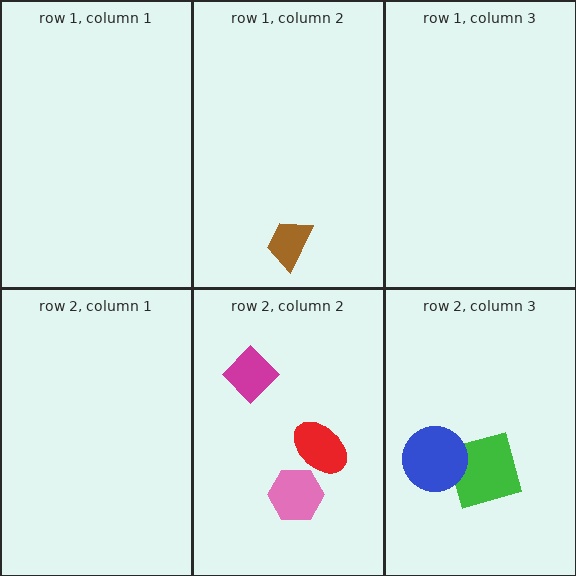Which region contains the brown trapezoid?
The row 1, column 2 region.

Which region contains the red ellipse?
The row 2, column 2 region.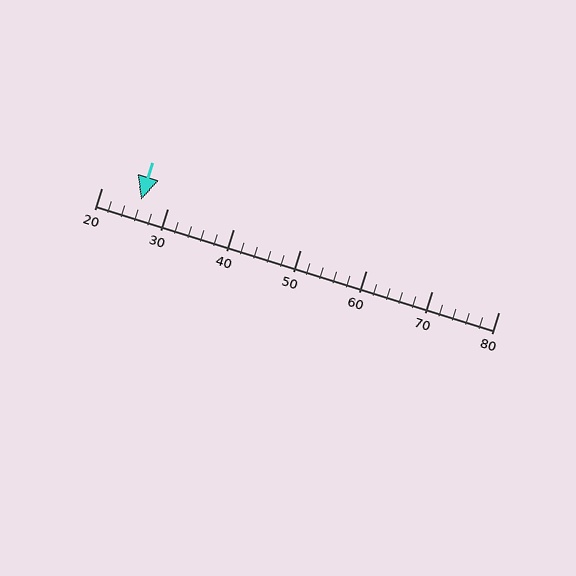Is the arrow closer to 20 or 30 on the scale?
The arrow is closer to 30.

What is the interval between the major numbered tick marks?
The major tick marks are spaced 10 units apart.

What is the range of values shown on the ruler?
The ruler shows values from 20 to 80.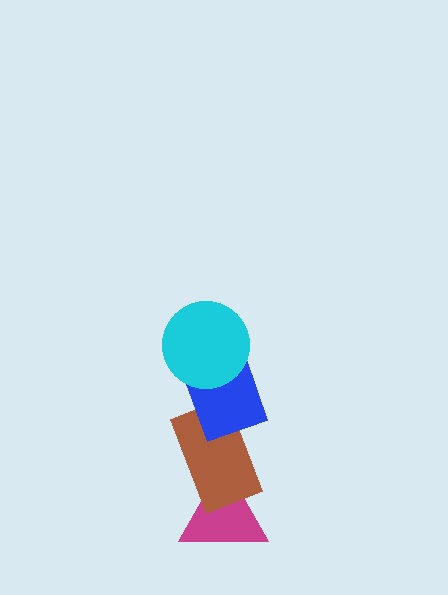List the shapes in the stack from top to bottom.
From top to bottom: the cyan circle, the blue diamond, the brown rectangle, the magenta triangle.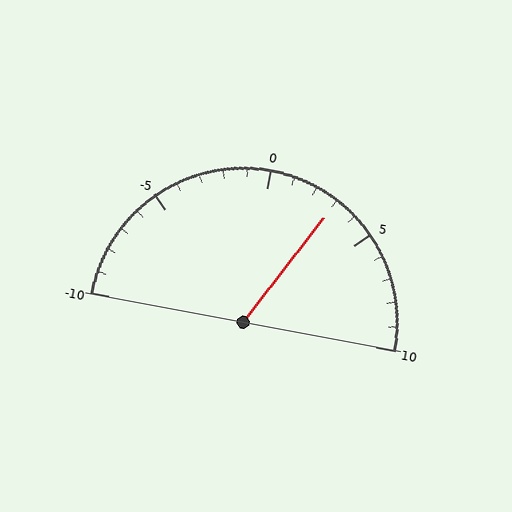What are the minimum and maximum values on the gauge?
The gauge ranges from -10 to 10.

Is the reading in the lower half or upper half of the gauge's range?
The reading is in the upper half of the range (-10 to 10).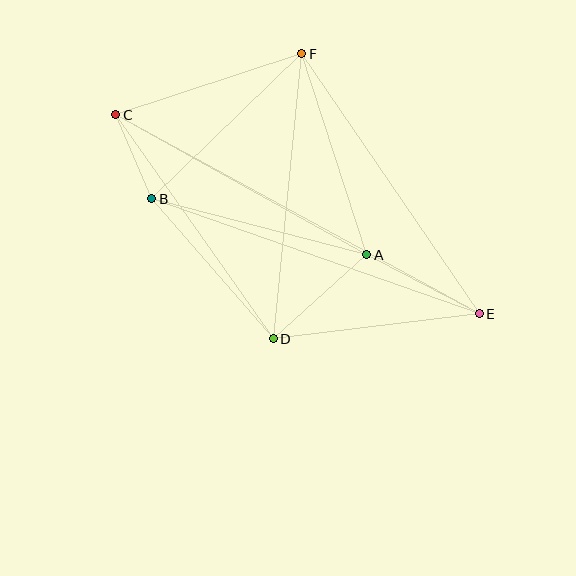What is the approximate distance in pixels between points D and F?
The distance between D and F is approximately 287 pixels.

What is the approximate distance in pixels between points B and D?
The distance between B and D is approximately 186 pixels.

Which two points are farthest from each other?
Points C and E are farthest from each other.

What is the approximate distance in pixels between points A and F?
The distance between A and F is approximately 212 pixels.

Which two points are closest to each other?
Points B and C are closest to each other.